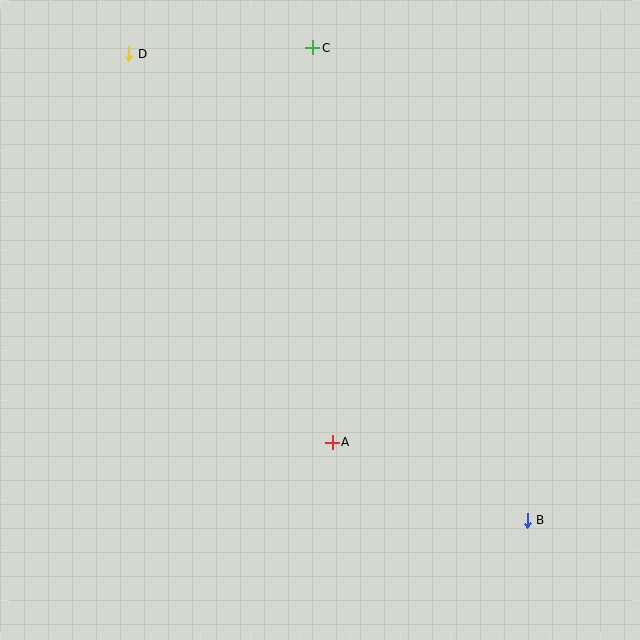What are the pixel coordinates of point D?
Point D is at (129, 54).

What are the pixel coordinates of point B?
Point B is at (527, 520).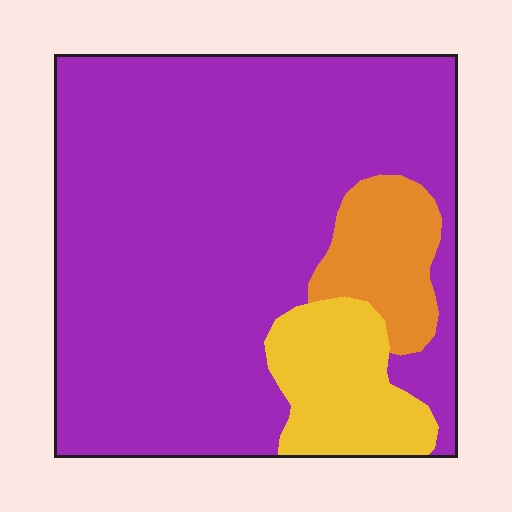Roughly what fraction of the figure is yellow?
Yellow takes up about one eighth (1/8) of the figure.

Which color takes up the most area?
Purple, at roughly 80%.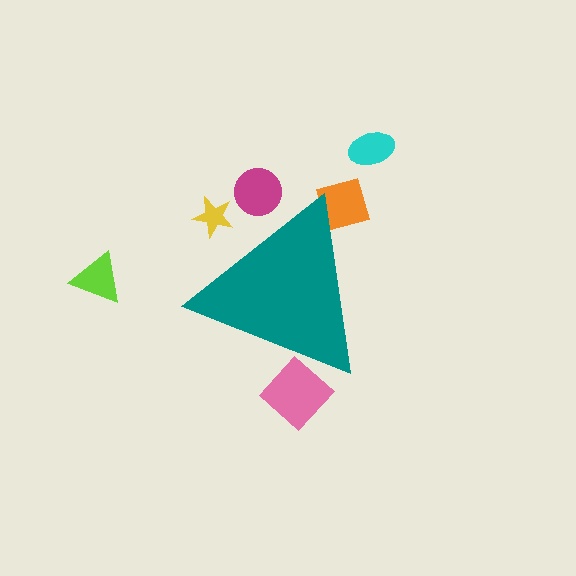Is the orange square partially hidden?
Yes, the orange square is partially hidden behind the teal triangle.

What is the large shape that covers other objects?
A teal triangle.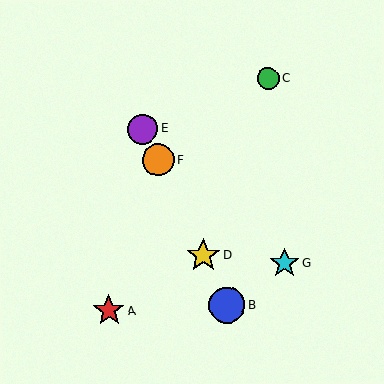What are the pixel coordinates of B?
Object B is at (227, 305).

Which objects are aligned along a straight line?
Objects B, D, E, F are aligned along a straight line.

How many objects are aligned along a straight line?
4 objects (B, D, E, F) are aligned along a straight line.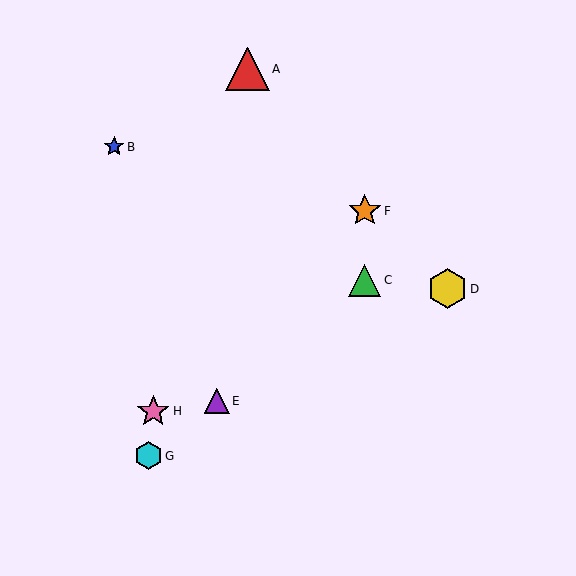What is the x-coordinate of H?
Object H is at x≈153.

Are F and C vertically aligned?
Yes, both are at x≈365.